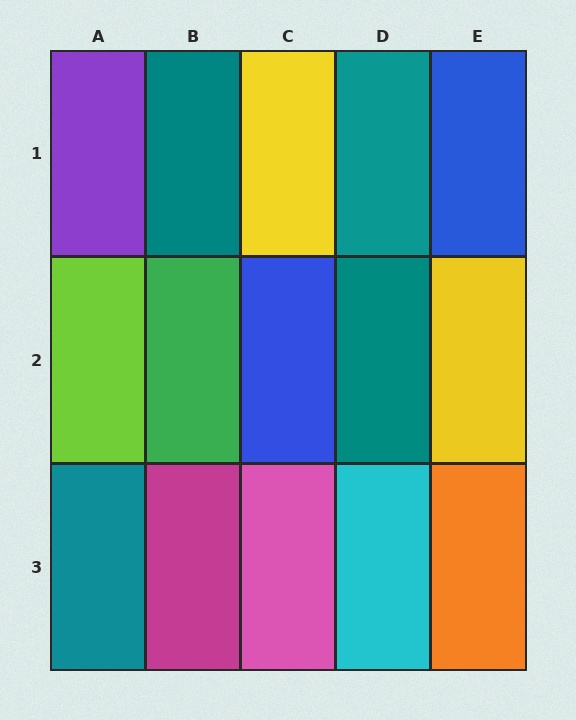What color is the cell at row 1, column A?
Purple.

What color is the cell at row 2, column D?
Teal.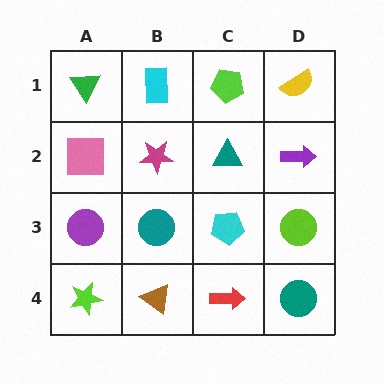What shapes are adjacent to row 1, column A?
A pink square (row 2, column A), a cyan rectangle (row 1, column B).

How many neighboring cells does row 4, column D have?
2.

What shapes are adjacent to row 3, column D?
A purple arrow (row 2, column D), a teal circle (row 4, column D), a cyan pentagon (row 3, column C).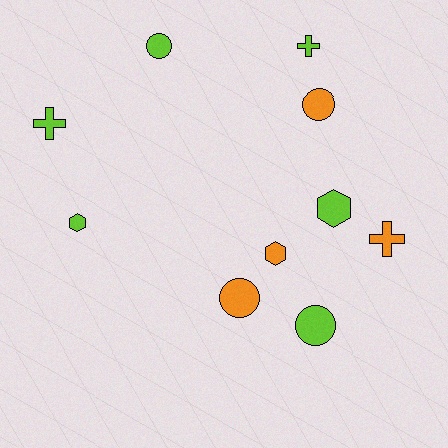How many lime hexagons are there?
There are 2 lime hexagons.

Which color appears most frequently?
Lime, with 6 objects.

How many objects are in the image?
There are 10 objects.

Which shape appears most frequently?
Circle, with 4 objects.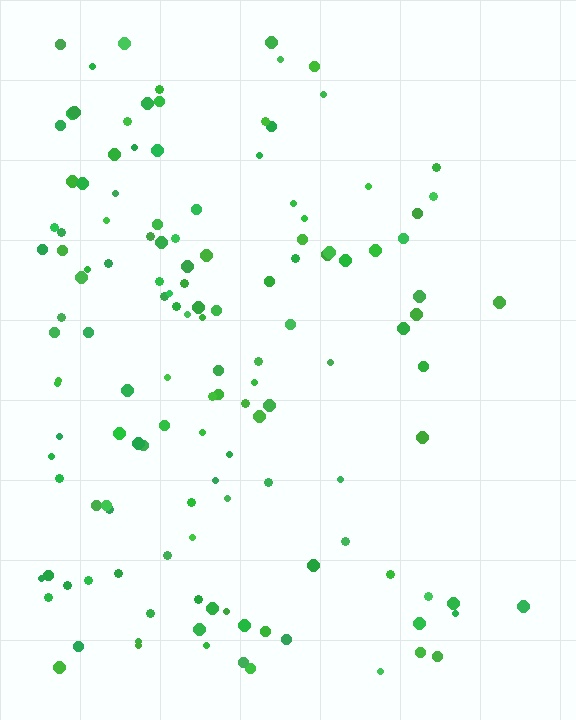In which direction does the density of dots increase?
From right to left, with the left side densest.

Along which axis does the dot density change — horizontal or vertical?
Horizontal.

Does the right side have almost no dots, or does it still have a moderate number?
Still a moderate number, just noticeably fewer than the left.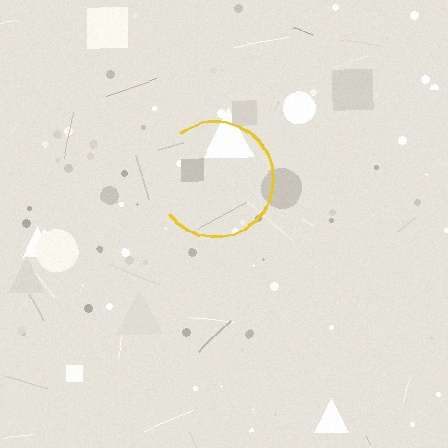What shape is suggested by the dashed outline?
The dashed outline suggests a circle.